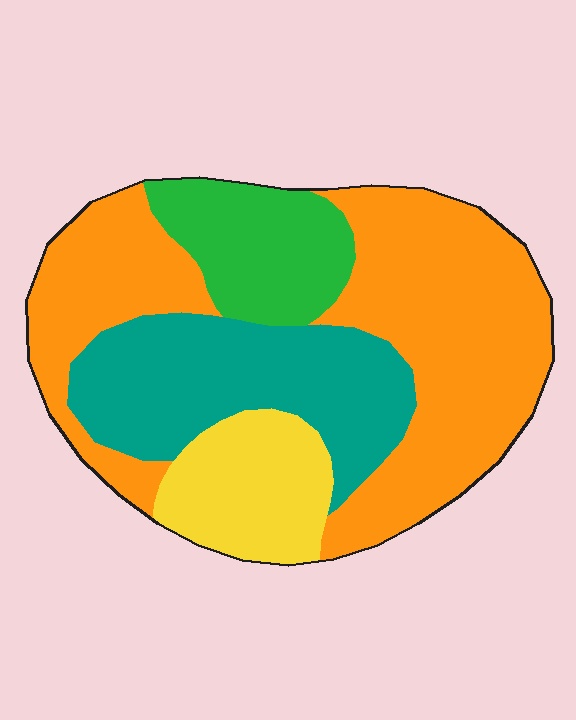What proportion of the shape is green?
Green takes up less than a sixth of the shape.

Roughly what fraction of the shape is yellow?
Yellow covers 13% of the shape.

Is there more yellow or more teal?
Teal.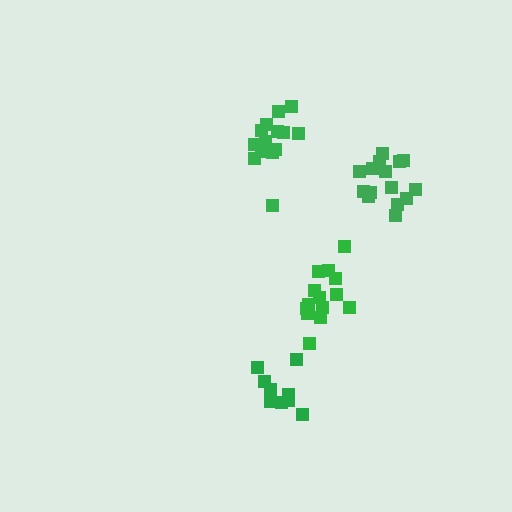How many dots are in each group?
Group 1: 14 dots, Group 2: 14 dots, Group 3: 10 dots, Group 4: 15 dots (53 total).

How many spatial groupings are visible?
There are 4 spatial groupings.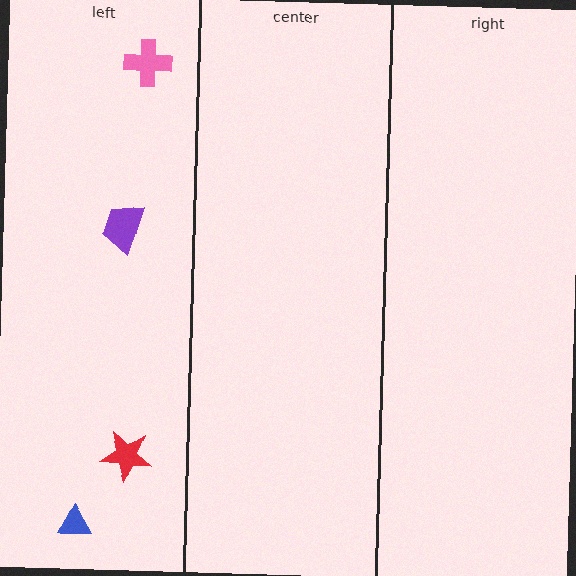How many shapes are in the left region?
4.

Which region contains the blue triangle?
The left region.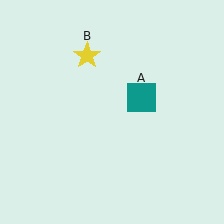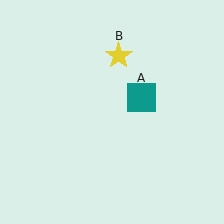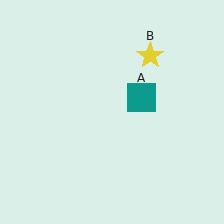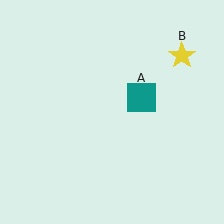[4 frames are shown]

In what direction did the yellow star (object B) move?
The yellow star (object B) moved right.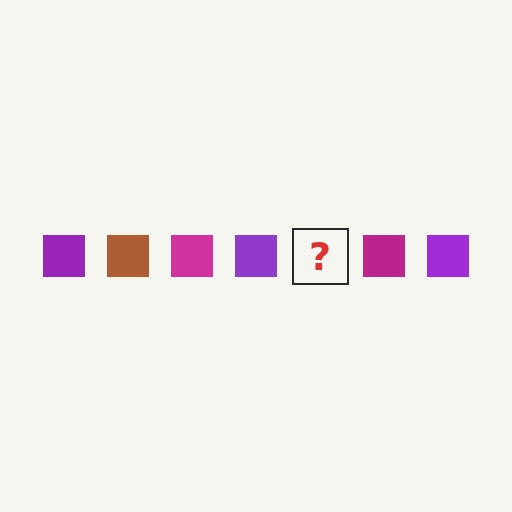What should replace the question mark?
The question mark should be replaced with a brown square.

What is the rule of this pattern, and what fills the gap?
The rule is that the pattern cycles through purple, brown, magenta squares. The gap should be filled with a brown square.